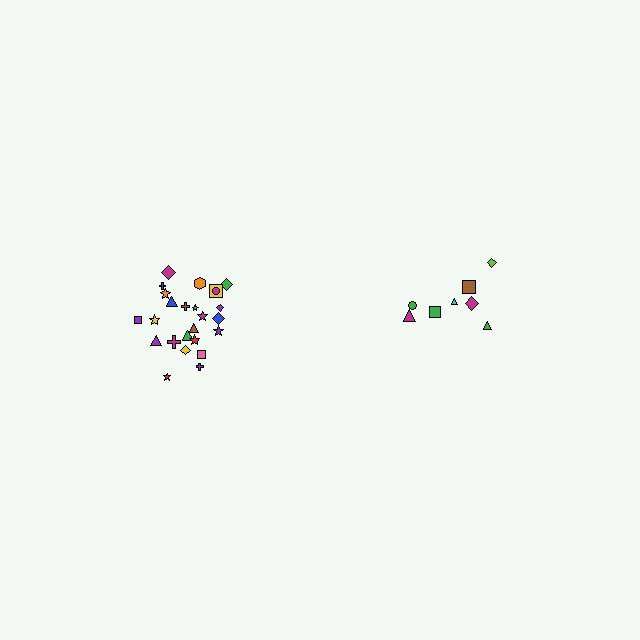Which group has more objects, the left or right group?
The left group.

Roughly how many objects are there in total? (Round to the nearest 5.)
Roughly 35 objects in total.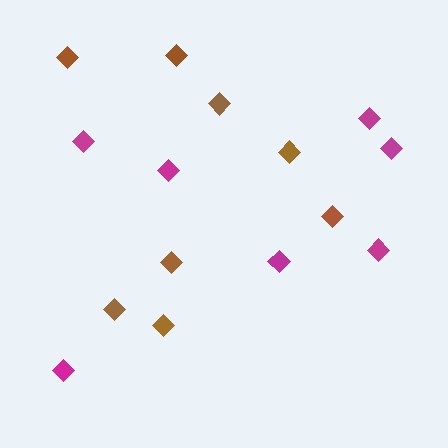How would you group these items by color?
There are 2 groups: one group of magenta diamonds (7) and one group of brown diamonds (8).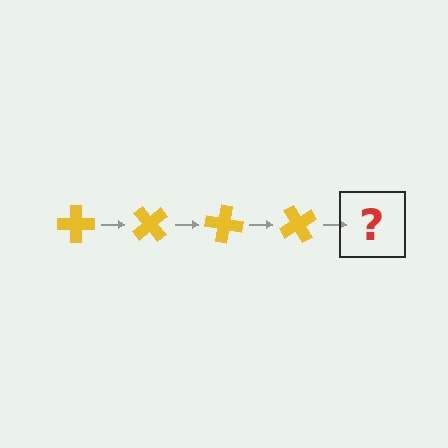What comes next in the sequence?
The next element should be a yellow cross rotated 200 degrees.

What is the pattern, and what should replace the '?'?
The pattern is that the cross rotates 50 degrees each step. The '?' should be a yellow cross rotated 200 degrees.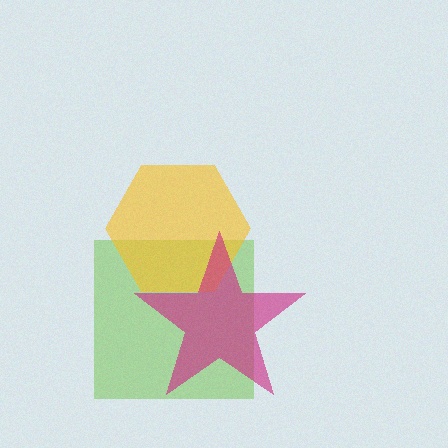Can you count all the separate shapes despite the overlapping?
Yes, there are 3 separate shapes.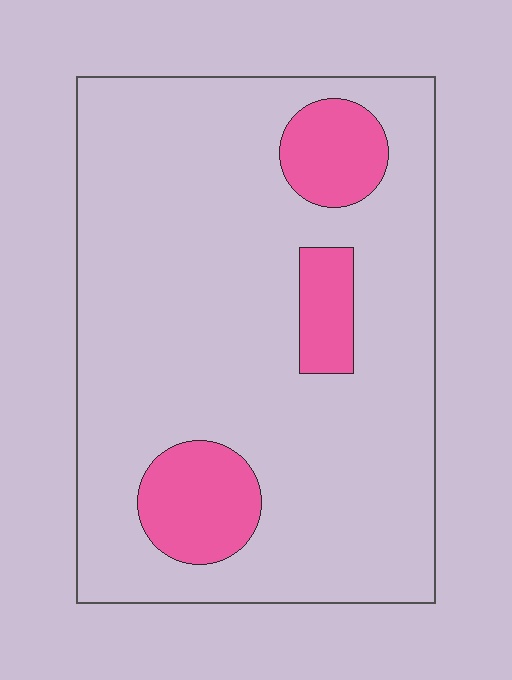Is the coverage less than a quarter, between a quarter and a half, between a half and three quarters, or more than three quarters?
Less than a quarter.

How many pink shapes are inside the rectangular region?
3.